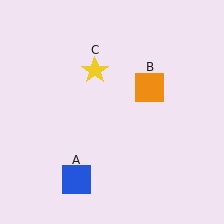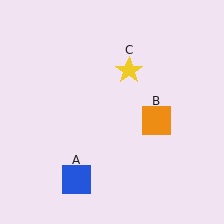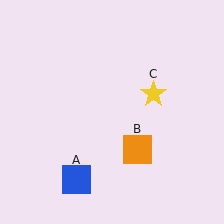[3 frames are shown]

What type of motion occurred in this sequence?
The orange square (object B), yellow star (object C) rotated clockwise around the center of the scene.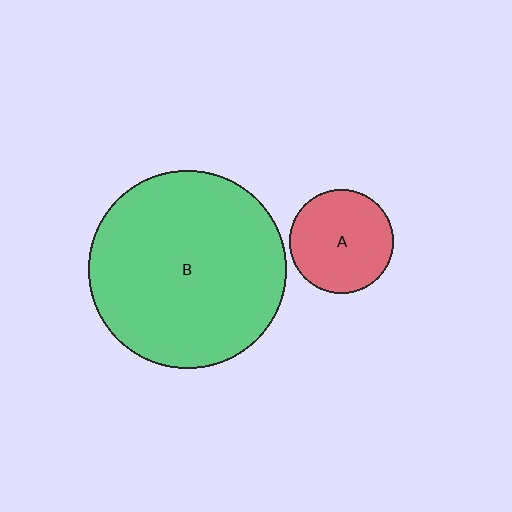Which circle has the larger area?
Circle B (green).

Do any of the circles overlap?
No, none of the circles overlap.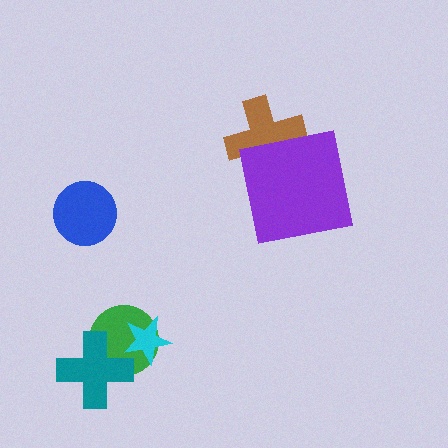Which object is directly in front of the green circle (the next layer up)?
The cyan star is directly in front of the green circle.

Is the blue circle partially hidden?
No, no other shape covers it.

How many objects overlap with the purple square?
1 object overlaps with the purple square.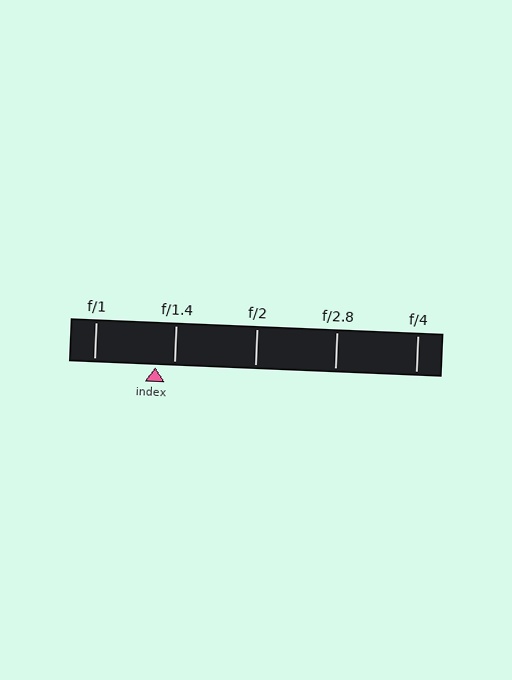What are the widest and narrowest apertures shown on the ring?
The widest aperture shown is f/1 and the narrowest is f/4.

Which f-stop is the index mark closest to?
The index mark is closest to f/1.4.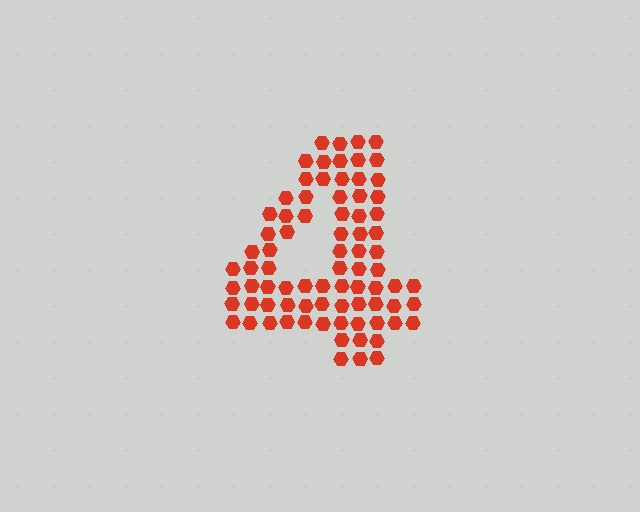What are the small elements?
The small elements are hexagons.